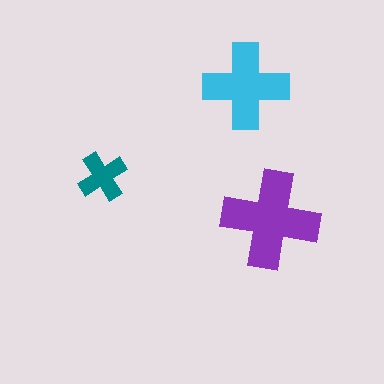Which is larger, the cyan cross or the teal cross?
The cyan one.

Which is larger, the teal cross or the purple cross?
The purple one.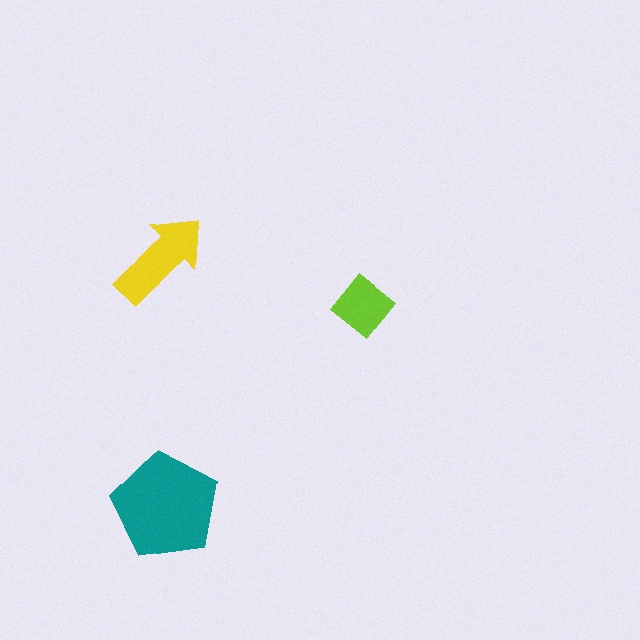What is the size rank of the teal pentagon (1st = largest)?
1st.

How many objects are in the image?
There are 3 objects in the image.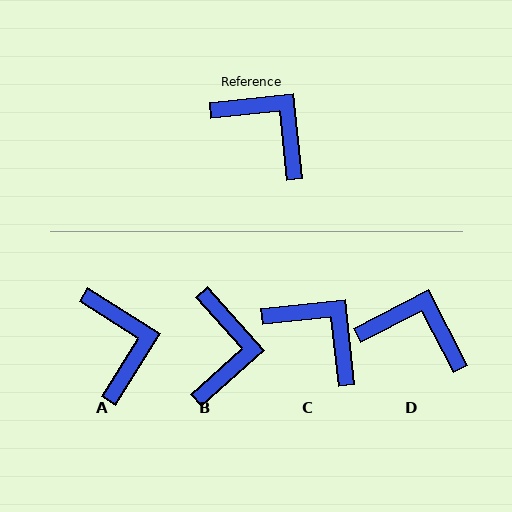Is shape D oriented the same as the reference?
No, it is off by about 21 degrees.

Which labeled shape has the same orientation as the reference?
C.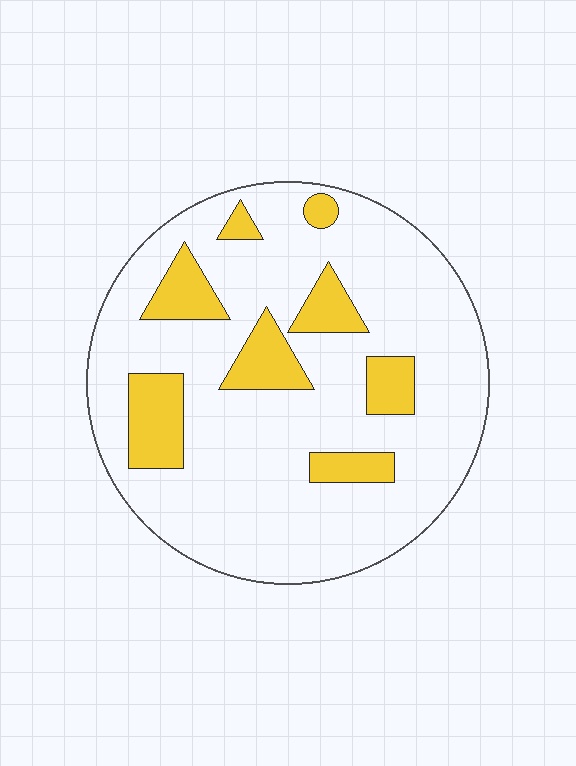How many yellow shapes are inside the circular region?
8.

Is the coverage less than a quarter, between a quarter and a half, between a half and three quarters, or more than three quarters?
Less than a quarter.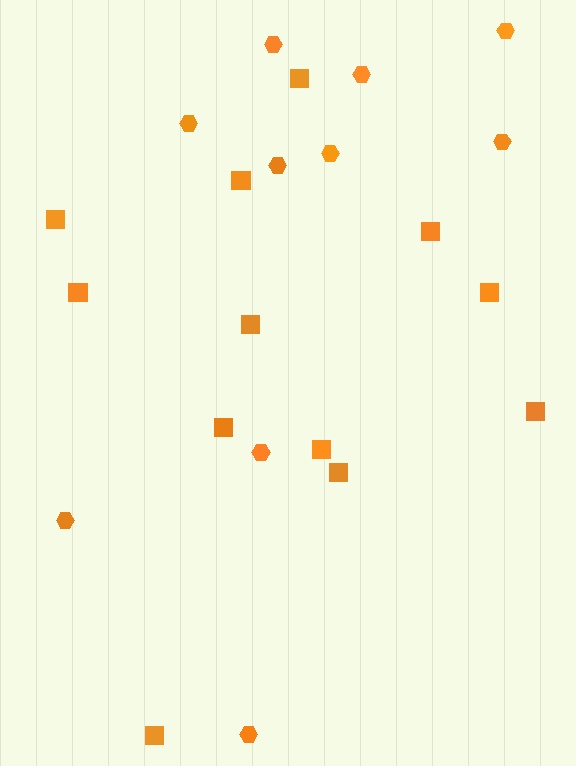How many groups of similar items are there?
There are 2 groups: one group of squares (12) and one group of hexagons (10).